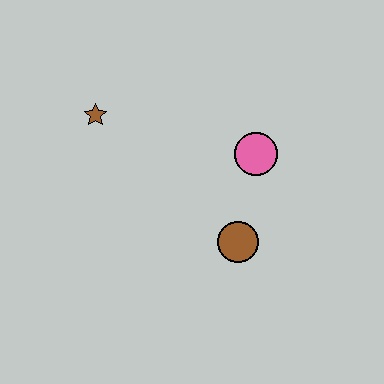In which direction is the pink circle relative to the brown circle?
The pink circle is above the brown circle.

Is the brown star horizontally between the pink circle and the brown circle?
No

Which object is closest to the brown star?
The pink circle is closest to the brown star.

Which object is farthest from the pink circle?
The brown star is farthest from the pink circle.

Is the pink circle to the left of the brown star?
No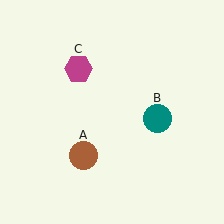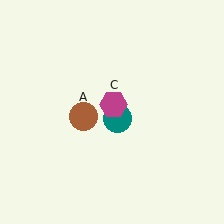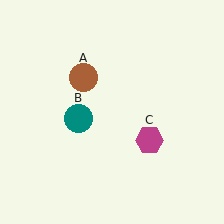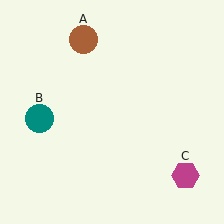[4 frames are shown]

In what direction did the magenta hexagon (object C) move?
The magenta hexagon (object C) moved down and to the right.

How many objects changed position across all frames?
3 objects changed position: brown circle (object A), teal circle (object B), magenta hexagon (object C).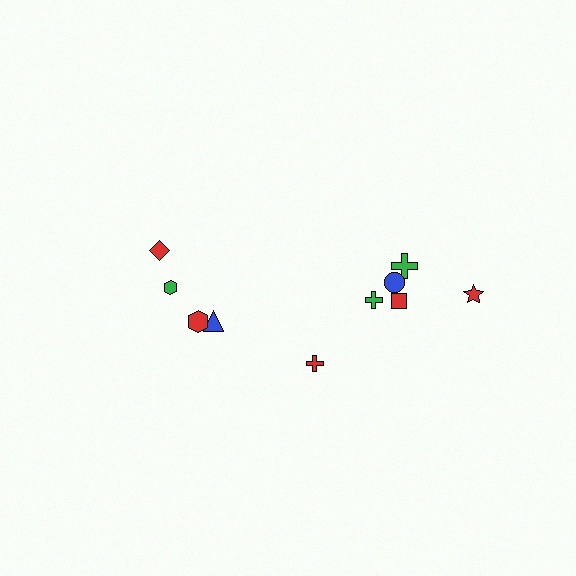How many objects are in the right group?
There are 6 objects.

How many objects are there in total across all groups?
There are 10 objects.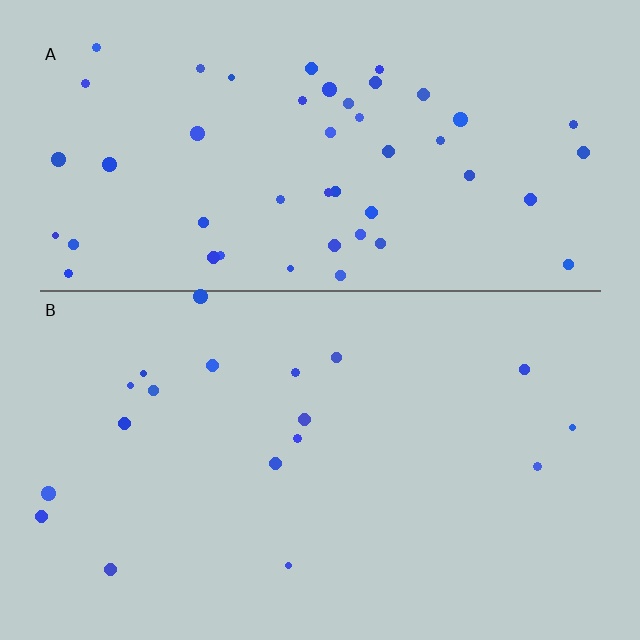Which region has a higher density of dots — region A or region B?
A (the top).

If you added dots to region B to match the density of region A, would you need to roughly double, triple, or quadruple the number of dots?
Approximately triple.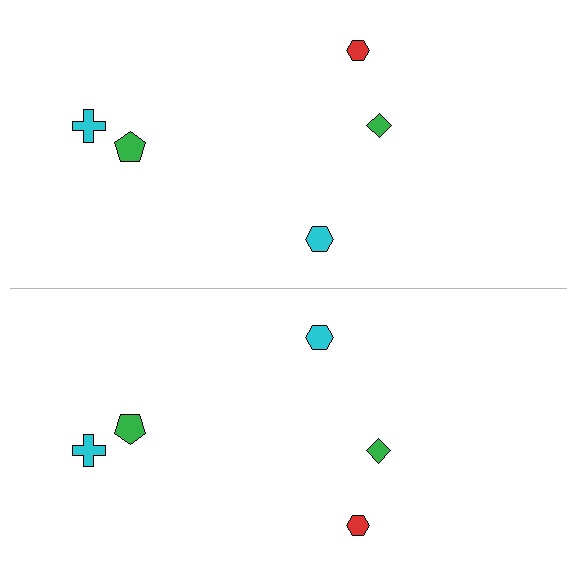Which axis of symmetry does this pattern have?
The pattern has a horizontal axis of symmetry running through the center of the image.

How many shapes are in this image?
There are 10 shapes in this image.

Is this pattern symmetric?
Yes, this pattern has bilateral (reflection) symmetry.